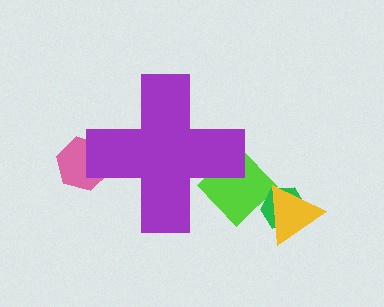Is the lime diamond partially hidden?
Yes, the lime diamond is partially hidden behind the purple cross.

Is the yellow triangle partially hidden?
No, the yellow triangle is fully visible.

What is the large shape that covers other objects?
A purple cross.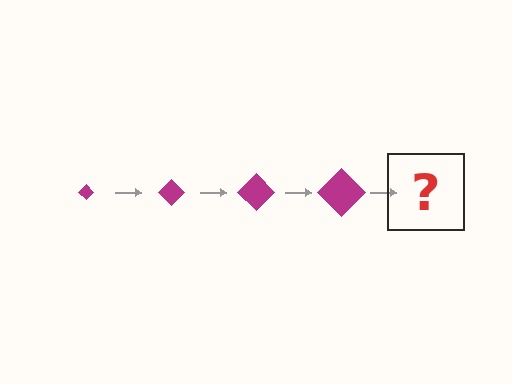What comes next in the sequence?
The next element should be a magenta diamond, larger than the previous one.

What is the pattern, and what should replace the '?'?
The pattern is that the diamond gets progressively larger each step. The '?' should be a magenta diamond, larger than the previous one.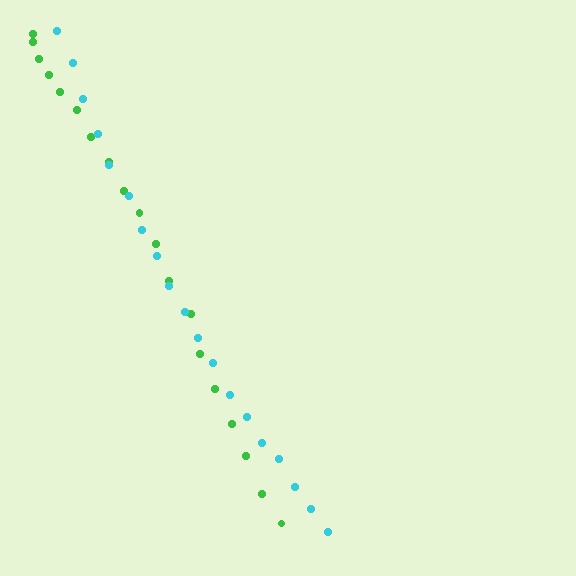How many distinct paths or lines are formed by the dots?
There are 2 distinct paths.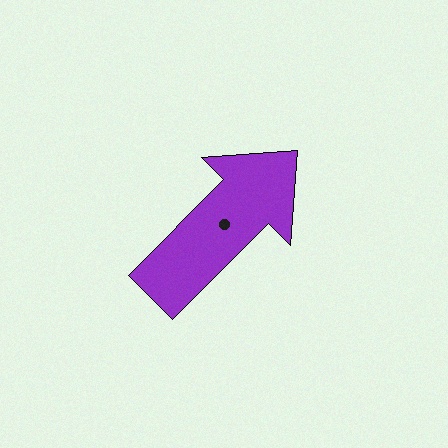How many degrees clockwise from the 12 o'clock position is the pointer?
Approximately 45 degrees.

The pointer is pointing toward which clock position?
Roughly 1 o'clock.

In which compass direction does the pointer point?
Northeast.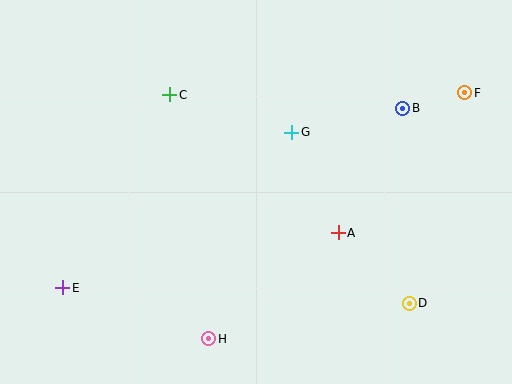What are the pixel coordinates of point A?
Point A is at (338, 233).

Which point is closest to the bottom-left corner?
Point E is closest to the bottom-left corner.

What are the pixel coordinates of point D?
Point D is at (409, 303).